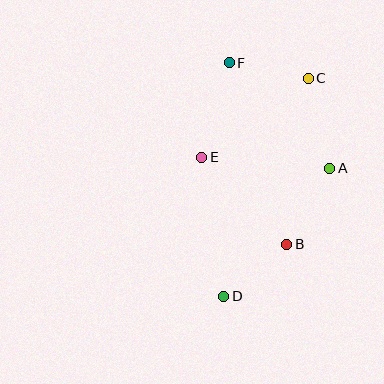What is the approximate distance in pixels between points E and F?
The distance between E and F is approximately 99 pixels.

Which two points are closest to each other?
Points C and F are closest to each other.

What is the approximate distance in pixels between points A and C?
The distance between A and C is approximately 93 pixels.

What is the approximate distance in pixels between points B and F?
The distance between B and F is approximately 190 pixels.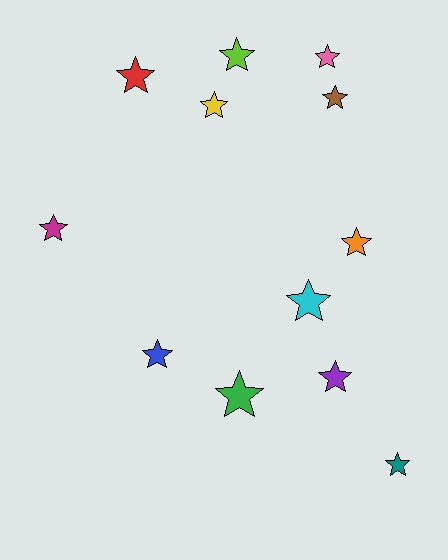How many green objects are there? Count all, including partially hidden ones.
There is 1 green object.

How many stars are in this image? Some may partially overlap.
There are 12 stars.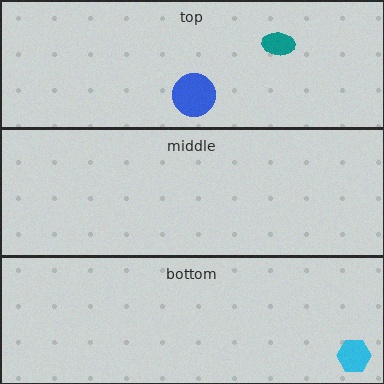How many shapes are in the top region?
2.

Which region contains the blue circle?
The top region.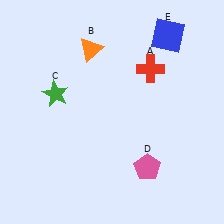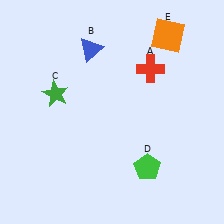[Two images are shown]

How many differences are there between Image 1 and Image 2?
There are 3 differences between the two images.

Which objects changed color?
B changed from orange to blue. D changed from pink to green. E changed from blue to orange.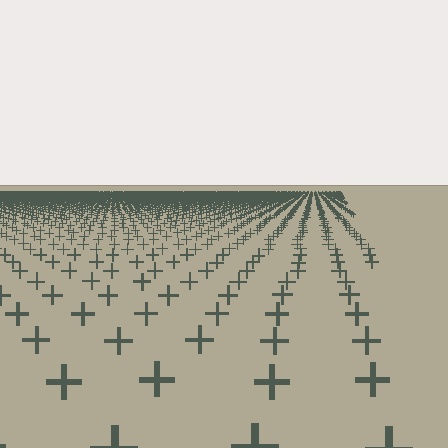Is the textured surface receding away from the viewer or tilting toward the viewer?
The surface is receding away from the viewer. Texture elements get smaller and denser toward the top.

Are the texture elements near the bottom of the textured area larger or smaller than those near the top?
Larger. Near the bottom, elements are closer to the viewer and appear at a bigger on-screen size.